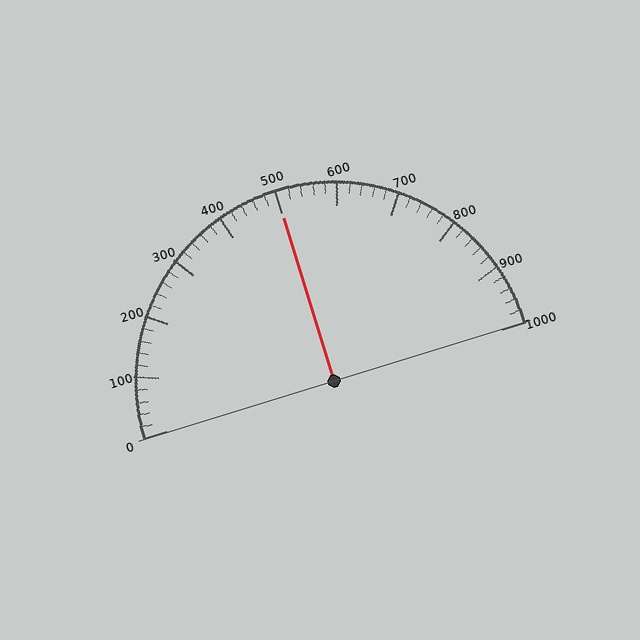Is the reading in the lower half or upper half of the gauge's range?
The reading is in the upper half of the range (0 to 1000).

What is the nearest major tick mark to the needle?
The nearest major tick mark is 500.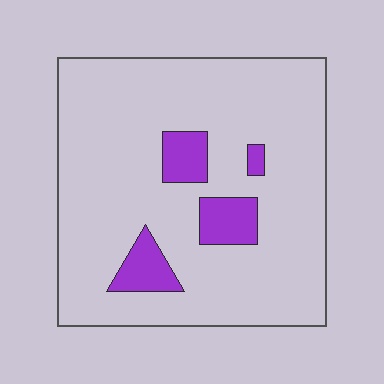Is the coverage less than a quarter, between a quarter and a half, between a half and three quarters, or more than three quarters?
Less than a quarter.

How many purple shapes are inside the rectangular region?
4.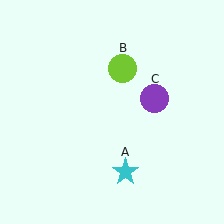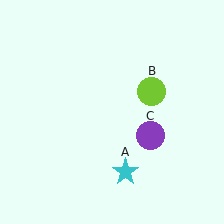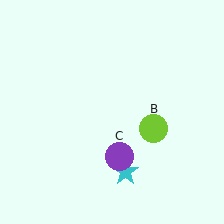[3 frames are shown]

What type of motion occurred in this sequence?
The lime circle (object B), purple circle (object C) rotated clockwise around the center of the scene.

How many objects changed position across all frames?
2 objects changed position: lime circle (object B), purple circle (object C).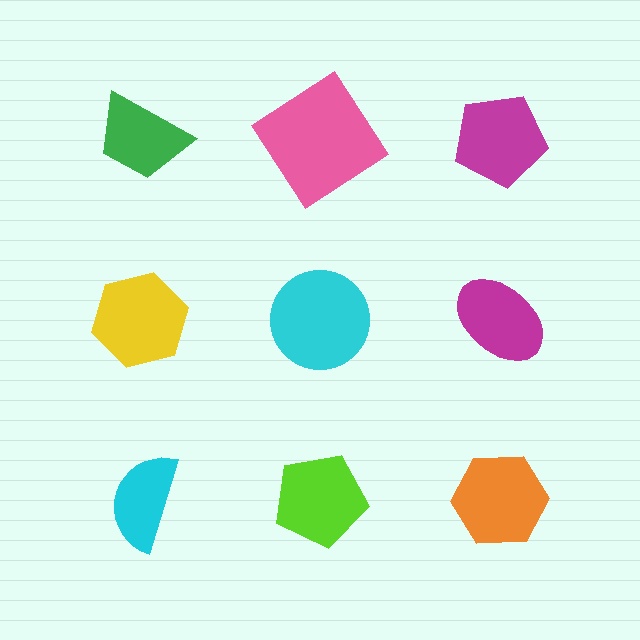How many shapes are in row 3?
3 shapes.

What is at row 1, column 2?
A pink diamond.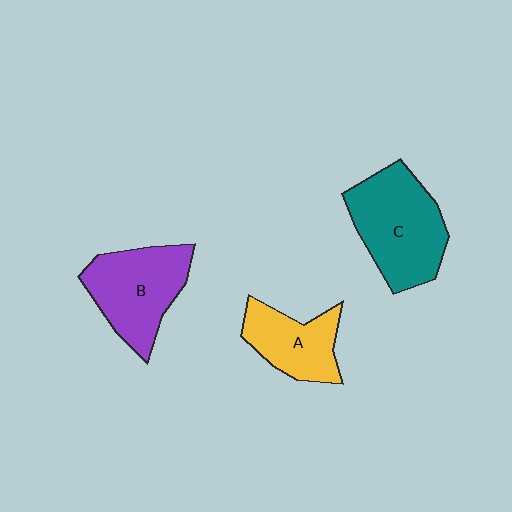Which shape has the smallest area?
Shape A (yellow).